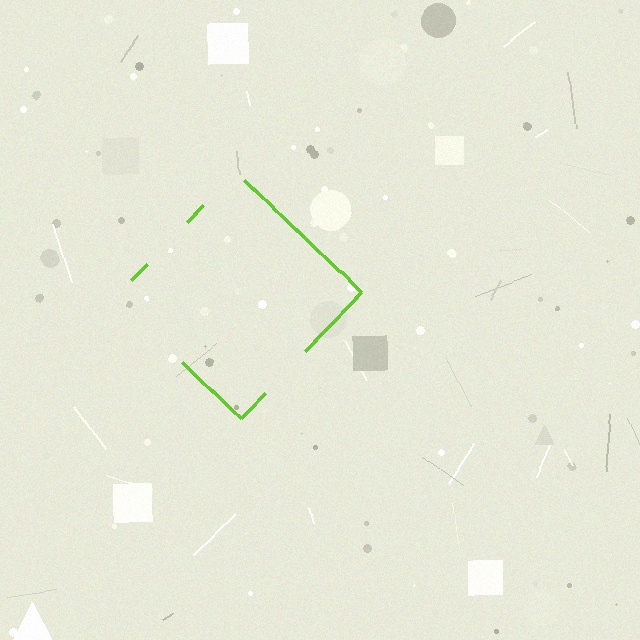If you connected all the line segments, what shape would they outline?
They would outline a diamond.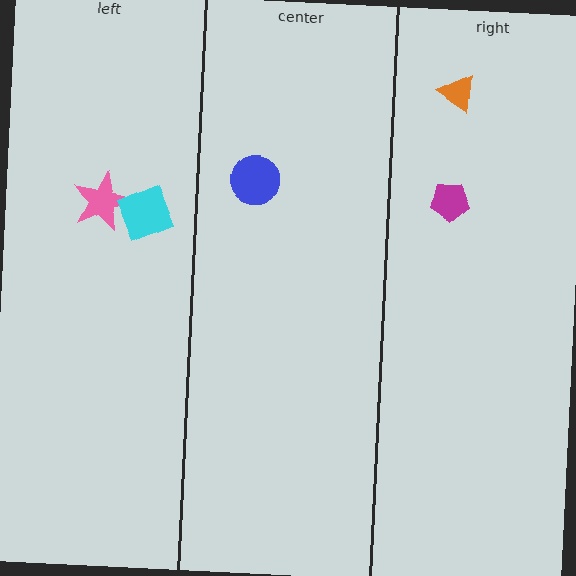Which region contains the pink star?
The left region.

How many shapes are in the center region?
1.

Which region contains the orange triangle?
The right region.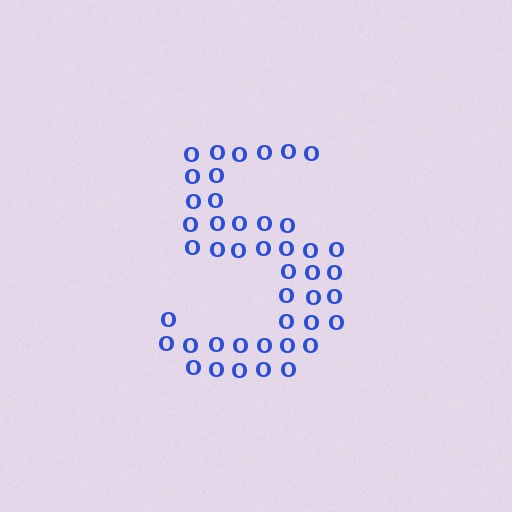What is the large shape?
The large shape is the digit 5.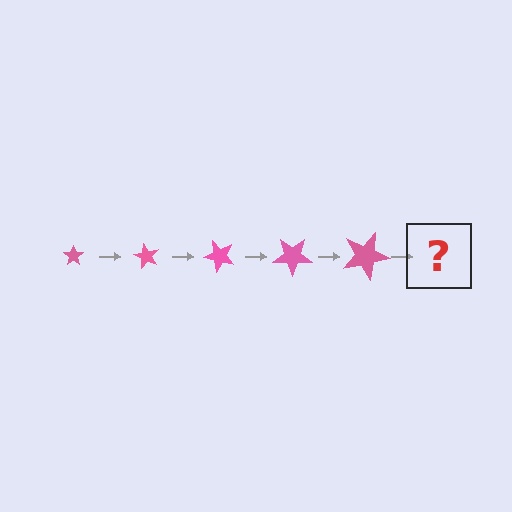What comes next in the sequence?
The next element should be a star, larger than the previous one and rotated 300 degrees from the start.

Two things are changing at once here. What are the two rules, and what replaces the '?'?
The two rules are that the star grows larger each step and it rotates 60 degrees each step. The '?' should be a star, larger than the previous one and rotated 300 degrees from the start.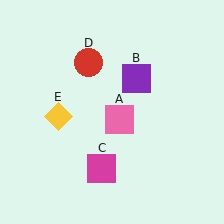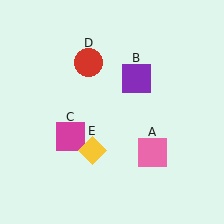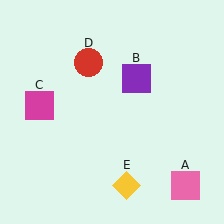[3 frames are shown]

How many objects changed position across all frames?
3 objects changed position: pink square (object A), magenta square (object C), yellow diamond (object E).